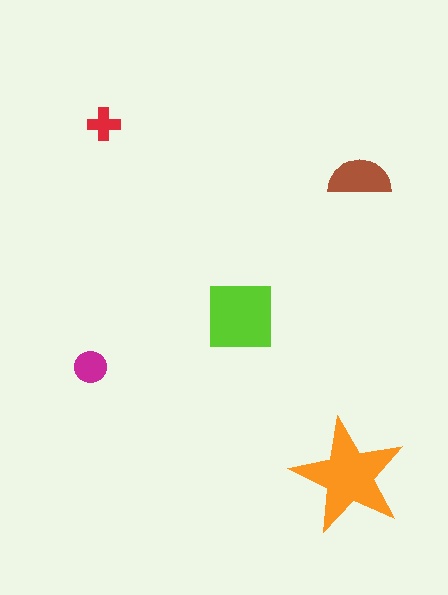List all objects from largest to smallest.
The orange star, the lime square, the brown semicircle, the magenta circle, the red cross.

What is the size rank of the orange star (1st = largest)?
1st.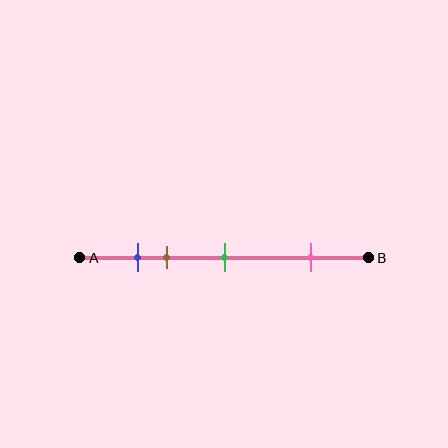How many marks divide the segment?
There are 4 marks dividing the segment.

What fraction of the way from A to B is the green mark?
The green mark is approximately 50% (0.5) of the way from A to B.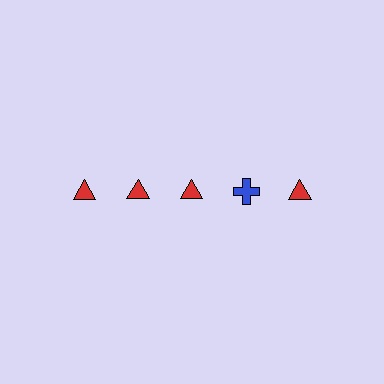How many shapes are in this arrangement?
There are 5 shapes arranged in a grid pattern.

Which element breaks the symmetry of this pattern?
The blue cross in the top row, second from right column breaks the symmetry. All other shapes are red triangles.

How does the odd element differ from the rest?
It differs in both color (blue instead of red) and shape (cross instead of triangle).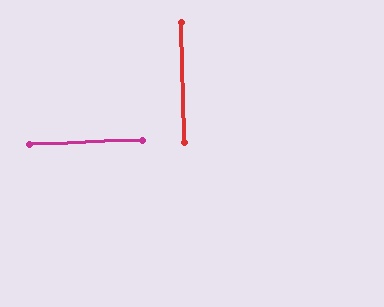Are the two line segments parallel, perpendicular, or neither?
Perpendicular — they meet at approximately 89°.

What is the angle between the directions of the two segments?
Approximately 89 degrees.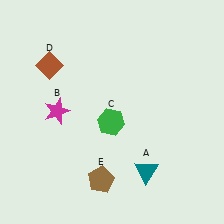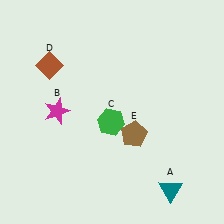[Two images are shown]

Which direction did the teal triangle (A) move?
The teal triangle (A) moved right.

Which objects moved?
The objects that moved are: the teal triangle (A), the brown pentagon (E).